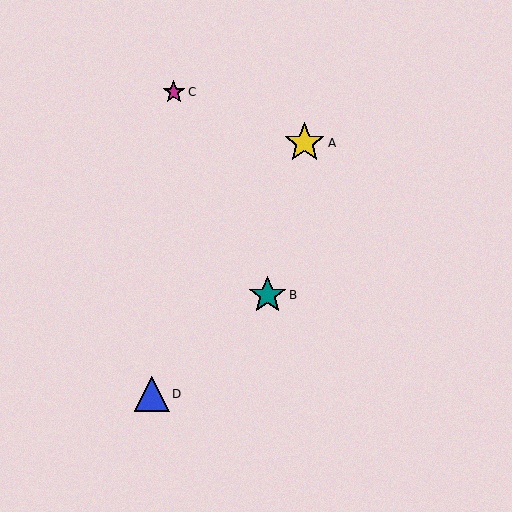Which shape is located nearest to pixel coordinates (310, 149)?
The yellow star (labeled A) at (305, 143) is nearest to that location.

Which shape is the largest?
The yellow star (labeled A) is the largest.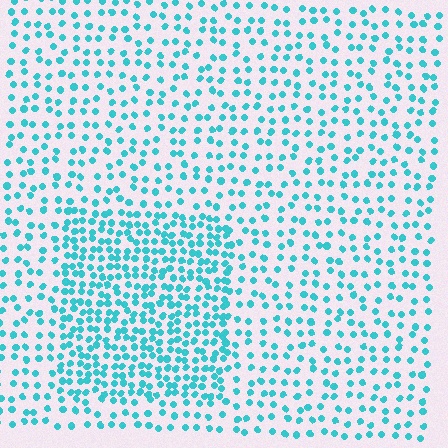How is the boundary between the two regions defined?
The boundary is defined by a change in element density (approximately 2.0x ratio). All elements are the same color, size, and shape.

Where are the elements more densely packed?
The elements are more densely packed inside the rectangle boundary.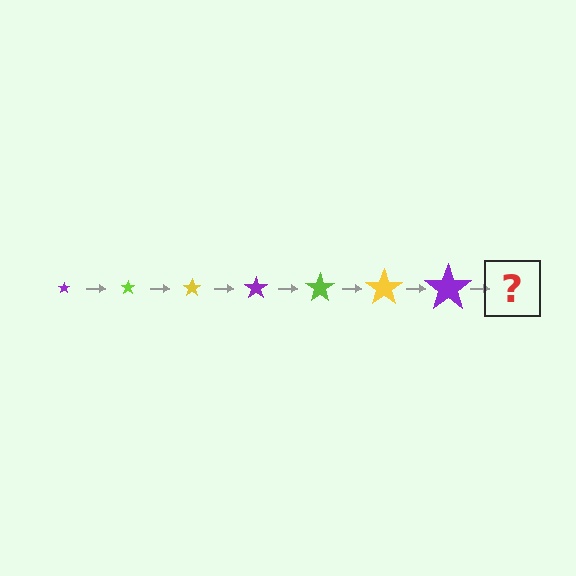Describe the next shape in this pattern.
It should be a lime star, larger than the previous one.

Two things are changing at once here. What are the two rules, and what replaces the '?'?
The two rules are that the star grows larger each step and the color cycles through purple, lime, and yellow. The '?' should be a lime star, larger than the previous one.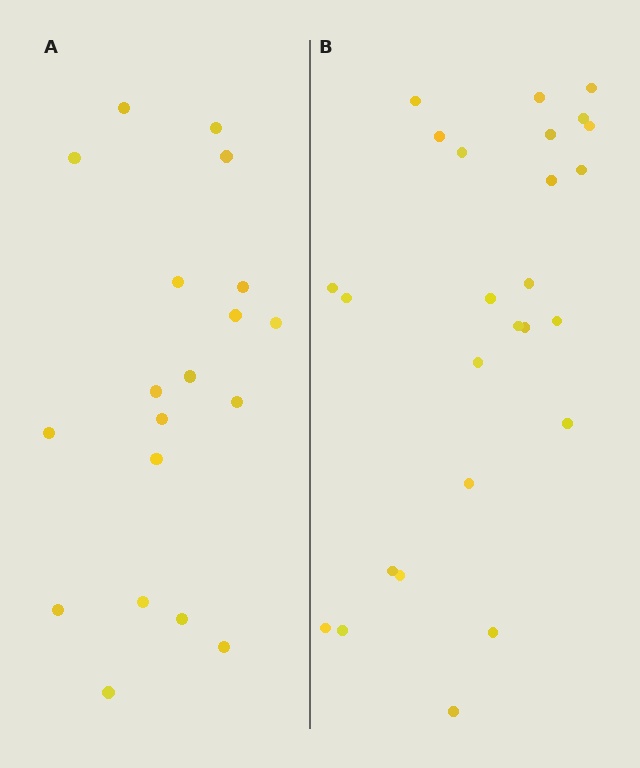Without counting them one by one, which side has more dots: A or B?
Region B (the right region) has more dots.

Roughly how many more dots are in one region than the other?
Region B has roughly 8 or so more dots than region A.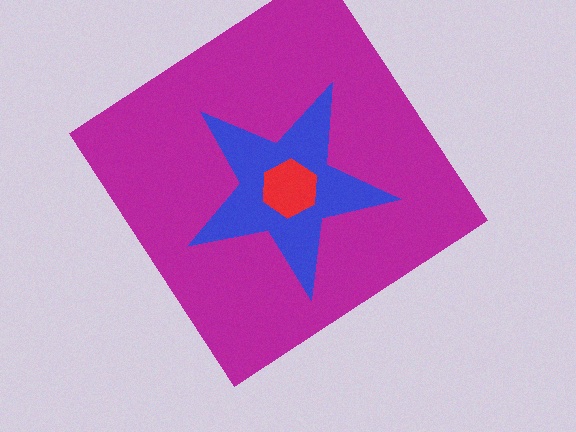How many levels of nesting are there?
3.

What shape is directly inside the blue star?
The red hexagon.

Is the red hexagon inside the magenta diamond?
Yes.